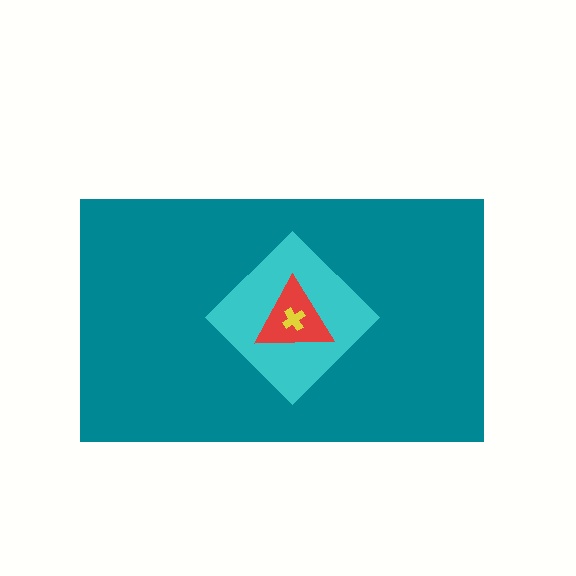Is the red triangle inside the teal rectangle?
Yes.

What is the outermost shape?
The teal rectangle.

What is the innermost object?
The yellow cross.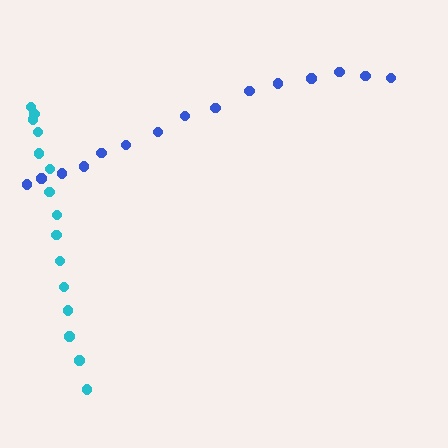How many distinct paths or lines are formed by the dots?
There are 2 distinct paths.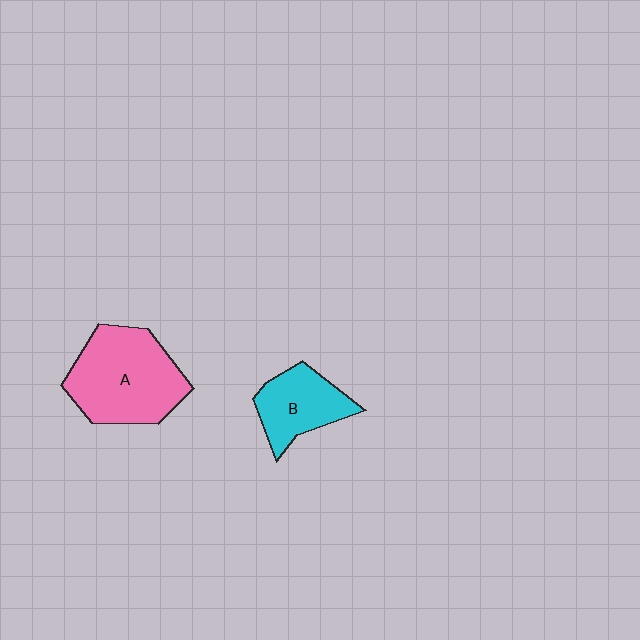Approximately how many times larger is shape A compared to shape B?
Approximately 1.7 times.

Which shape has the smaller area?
Shape B (cyan).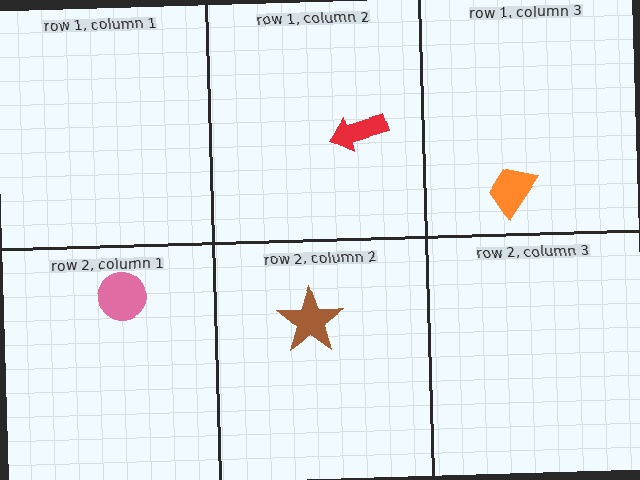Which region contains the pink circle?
The row 2, column 1 region.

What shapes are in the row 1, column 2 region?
The red arrow.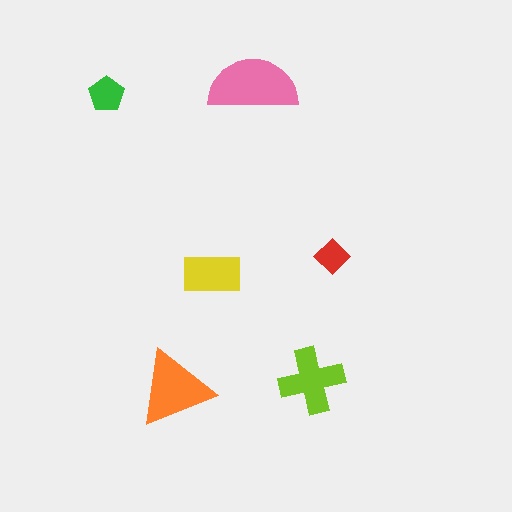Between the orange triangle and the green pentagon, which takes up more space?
The orange triangle.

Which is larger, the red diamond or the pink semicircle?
The pink semicircle.